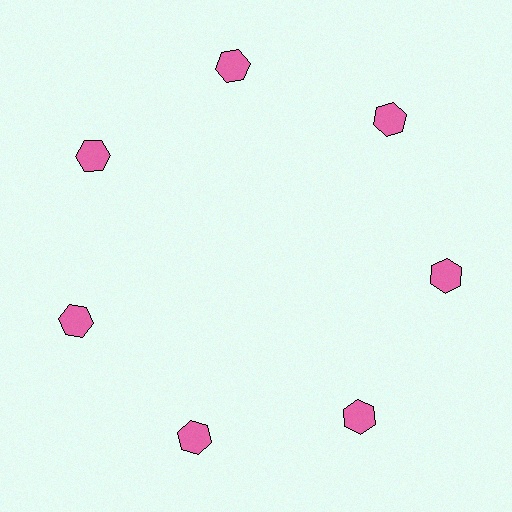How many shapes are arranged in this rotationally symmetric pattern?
There are 7 shapes, arranged in 7 groups of 1.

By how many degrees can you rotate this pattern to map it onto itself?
The pattern maps onto itself every 51 degrees of rotation.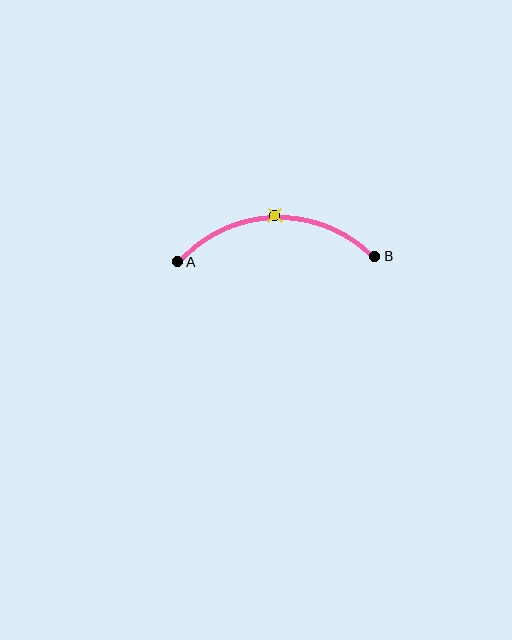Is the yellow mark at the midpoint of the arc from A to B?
Yes. The yellow mark lies on the arc at equal arc-length from both A and B — it is the arc midpoint.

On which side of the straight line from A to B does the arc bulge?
The arc bulges above the straight line connecting A and B.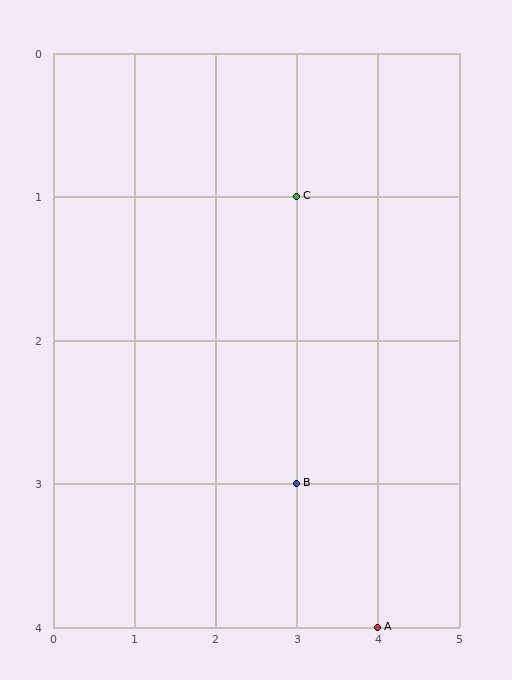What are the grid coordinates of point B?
Point B is at grid coordinates (3, 3).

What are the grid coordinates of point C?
Point C is at grid coordinates (3, 1).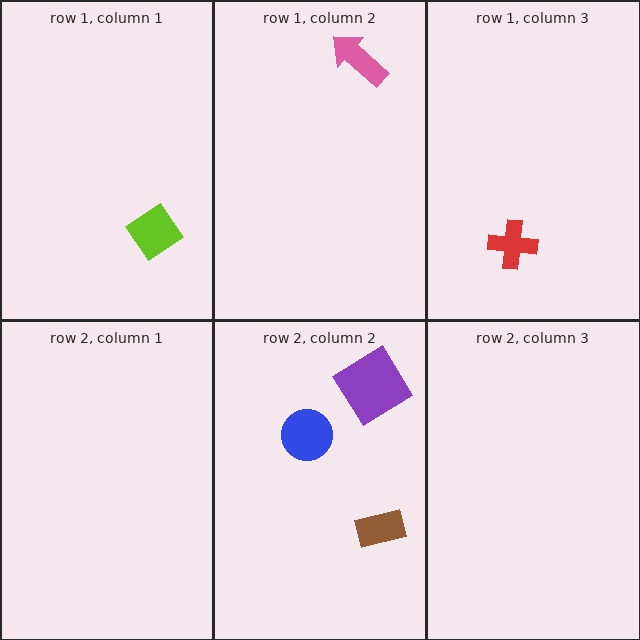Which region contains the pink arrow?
The row 1, column 2 region.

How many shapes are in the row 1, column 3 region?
1.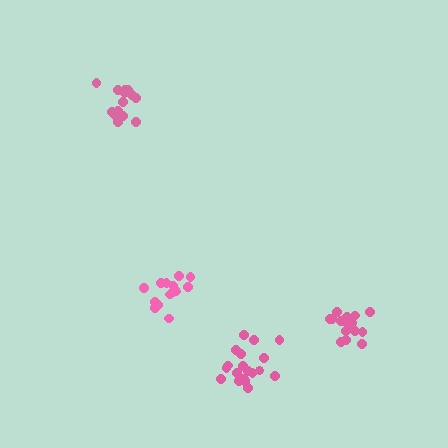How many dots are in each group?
Group 1: 19 dots, Group 2: 15 dots, Group 3: 15 dots, Group 4: 19 dots (68 total).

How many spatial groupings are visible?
There are 4 spatial groupings.